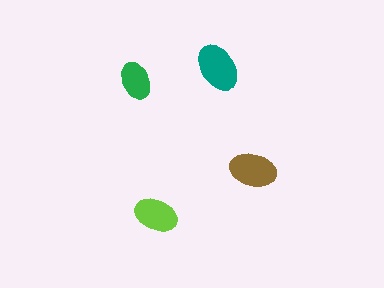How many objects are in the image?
There are 4 objects in the image.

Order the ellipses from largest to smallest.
the teal one, the brown one, the lime one, the green one.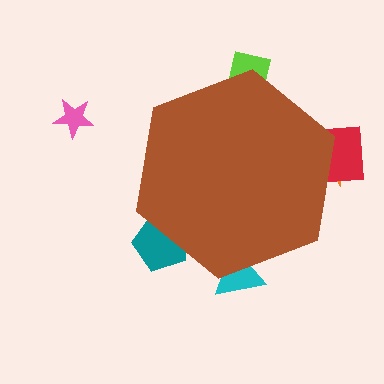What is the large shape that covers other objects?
A brown hexagon.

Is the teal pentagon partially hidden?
Yes, the teal pentagon is partially hidden behind the brown hexagon.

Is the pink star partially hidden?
No, the pink star is fully visible.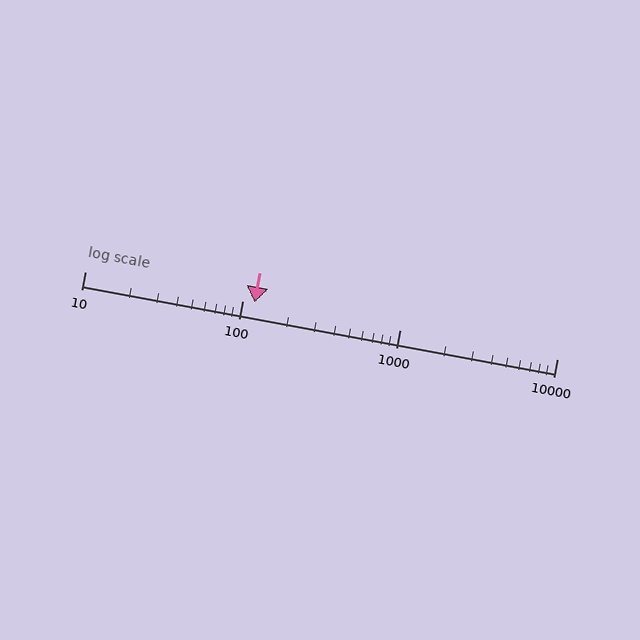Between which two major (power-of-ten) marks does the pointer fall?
The pointer is between 100 and 1000.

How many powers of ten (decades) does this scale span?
The scale spans 3 decades, from 10 to 10000.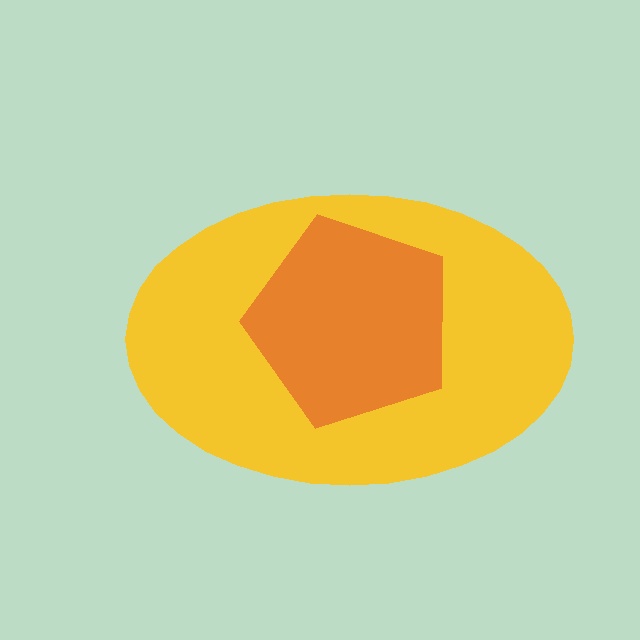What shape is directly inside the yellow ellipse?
The orange pentagon.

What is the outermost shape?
The yellow ellipse.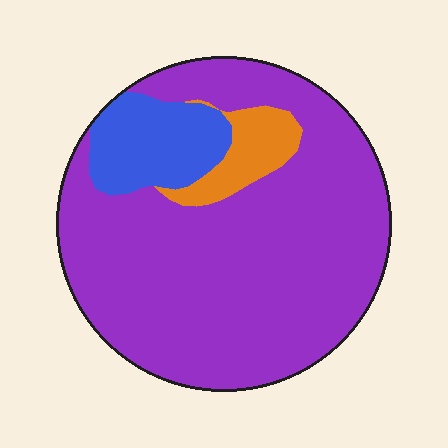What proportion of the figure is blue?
Blue takes up less than a quarter of the figure.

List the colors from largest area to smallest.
From largest to smallest: purple, blue, orange.